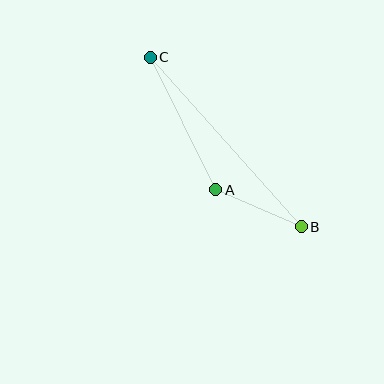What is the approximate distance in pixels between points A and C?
The distance between A and C is approximately 148 pixels.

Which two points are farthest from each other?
Points B and C are farthest from each other.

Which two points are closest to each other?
Points A and B are closest to each other.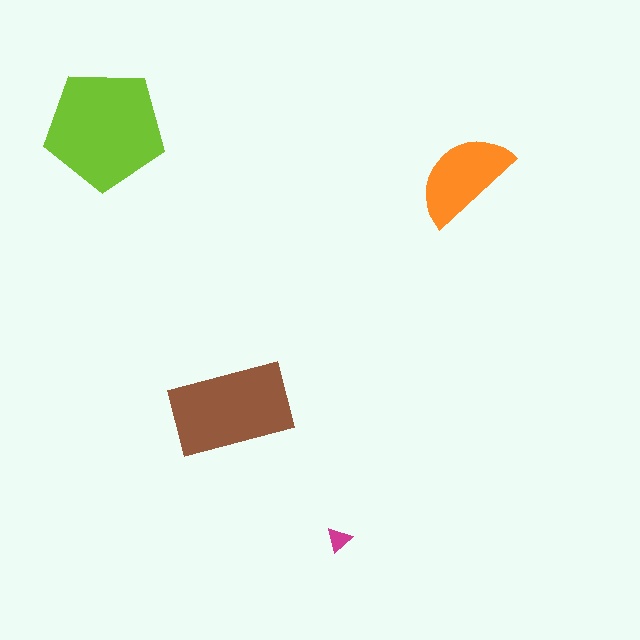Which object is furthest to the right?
The orange semicircle is rightmost.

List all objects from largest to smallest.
The lime pentagon, the brown rectangle, the orange semicircle, the magenta triangle.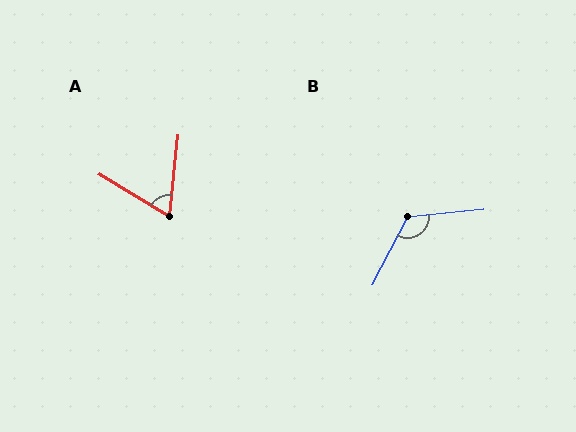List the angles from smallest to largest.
A (65°), B (123°).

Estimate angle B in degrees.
Approximately 123 degrees.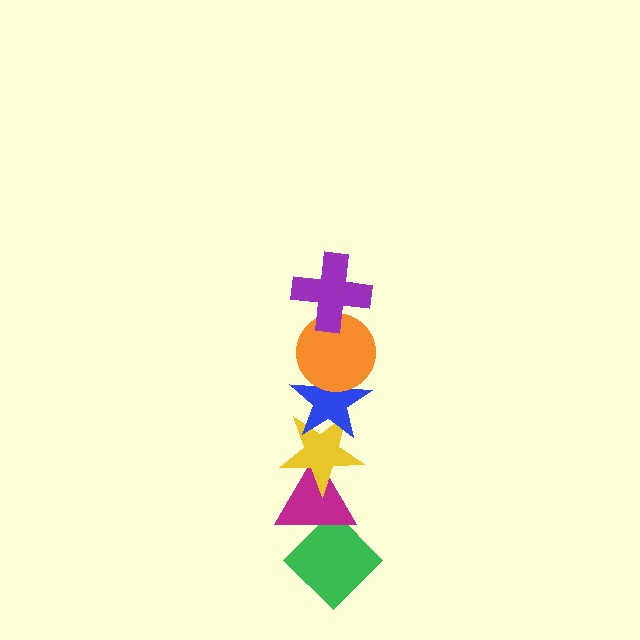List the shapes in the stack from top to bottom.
From top to bottom: the purple cross, the orange circle, the blue star, the yellow star, the magenta triangle, the green diamond.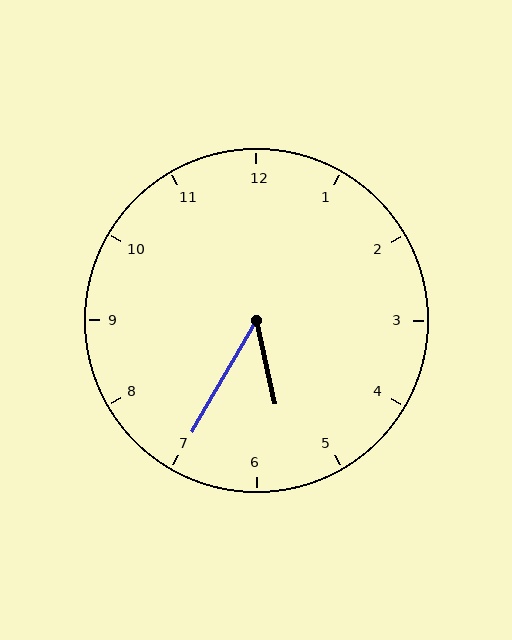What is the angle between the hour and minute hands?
Approximately 42 degrees.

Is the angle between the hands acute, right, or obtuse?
It is acute.